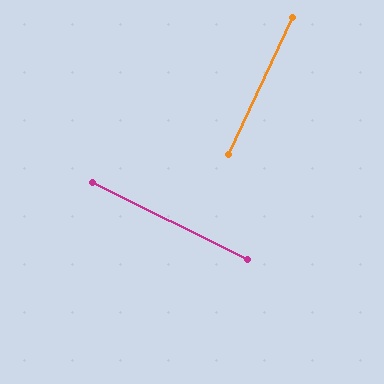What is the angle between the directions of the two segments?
Approximately 89 degrees.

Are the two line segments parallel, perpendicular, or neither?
Perpendicular — they meet at approximately 89°.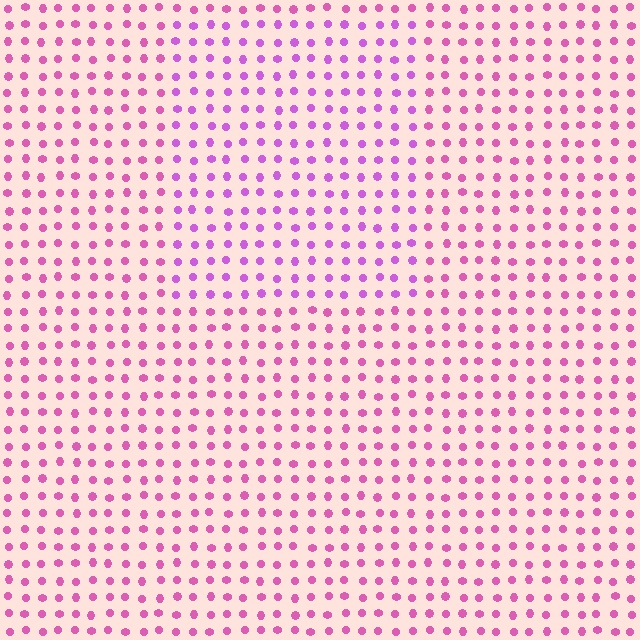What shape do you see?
I see a rectangle.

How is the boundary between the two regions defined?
The boundary is defined purely by a slight shift in hue (about 26 degrees). Spacing, size, and orientation are identical on both sides.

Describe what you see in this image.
The image is filled with small pink elements in a uniform arrangement. A rectangle-shaped region is visible where the elements are tinted to a slightly different hue, forming a subtle color boundary.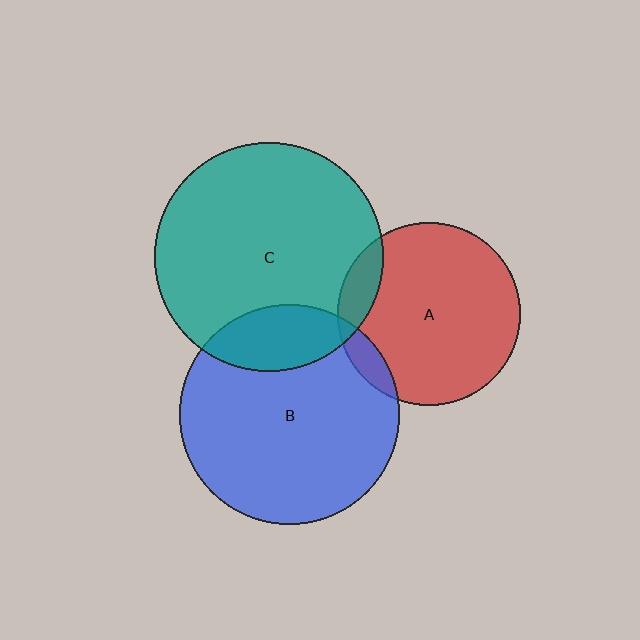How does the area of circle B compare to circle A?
Approximately 1.4 times.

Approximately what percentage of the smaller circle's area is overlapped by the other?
Approximately 10%.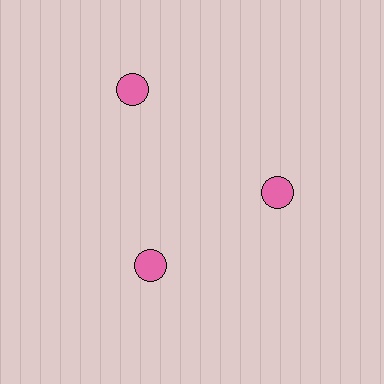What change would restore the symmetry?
The symmetry would be restored by moving it inward, back onto the ring so that all 3 circles sit at equal angles and equal distance from the center.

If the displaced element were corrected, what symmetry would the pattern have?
It would have 3-fold rotational symmetry — the pattern would map onto itself every 120 degrees.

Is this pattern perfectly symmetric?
No. The 3 pink circles are arranged in a ring, but one element near the 11 o'clock position is pushed outward from the center, breaking the 3-fold rotational symmetry.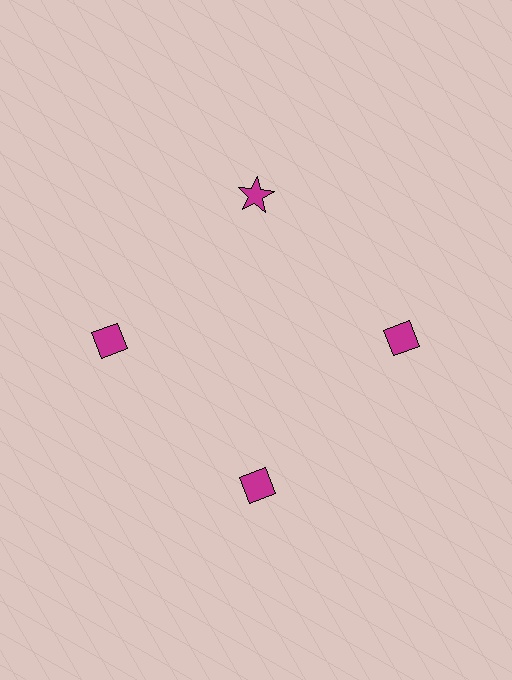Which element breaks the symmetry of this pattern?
The magenta star at roughly the 12 o'clock position breaks the symmetry. All other shapes are magenta diamonds.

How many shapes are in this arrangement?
There are 4 shapes arranged in a ring pattern.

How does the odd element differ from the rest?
It has a different shape: star instead of diamond.